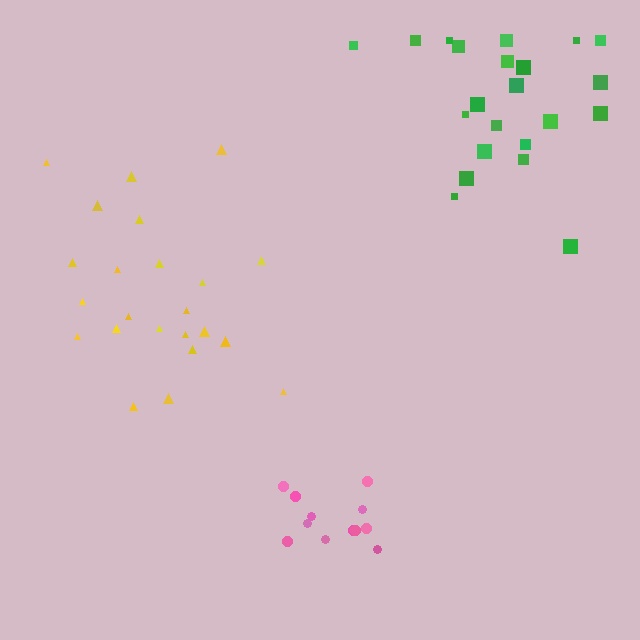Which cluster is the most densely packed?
Pink.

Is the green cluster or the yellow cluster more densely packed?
Yellow.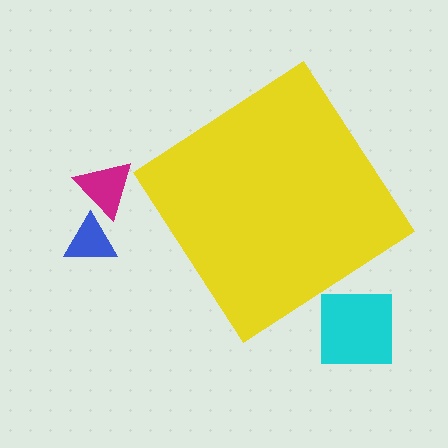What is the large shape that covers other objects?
A yellow diamond.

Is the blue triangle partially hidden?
No, the blue triangle is fully visible.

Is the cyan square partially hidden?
No, the cyan square is fully visible.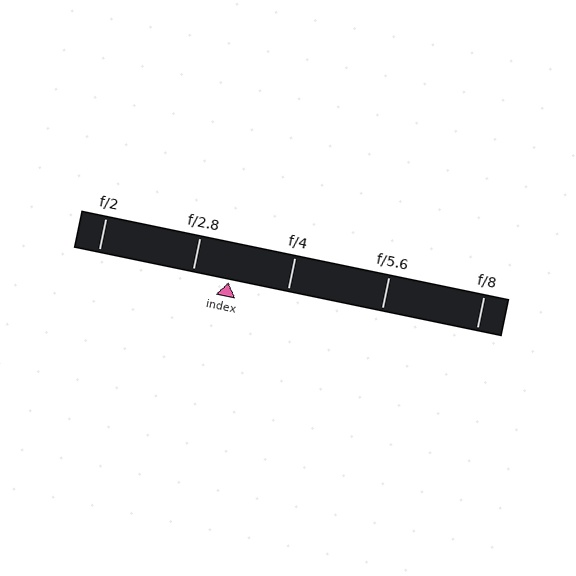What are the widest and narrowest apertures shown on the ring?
The widest aperture shown is f/2 and the narrowest is f/8.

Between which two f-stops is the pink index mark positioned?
The index mark is between f/2.8 and f/4.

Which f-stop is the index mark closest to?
The index mark is closest to f/2.8.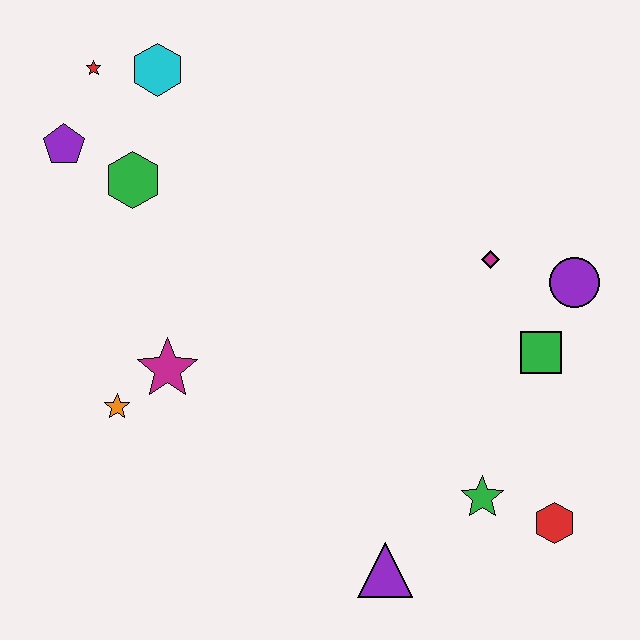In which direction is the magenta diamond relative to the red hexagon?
The magenta diamond is above the red hexagon.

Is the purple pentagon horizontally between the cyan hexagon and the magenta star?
No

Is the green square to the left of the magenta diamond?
No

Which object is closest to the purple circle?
The green square is closest to the purple circle.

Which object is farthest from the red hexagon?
The red star is farthest from the red hexagon.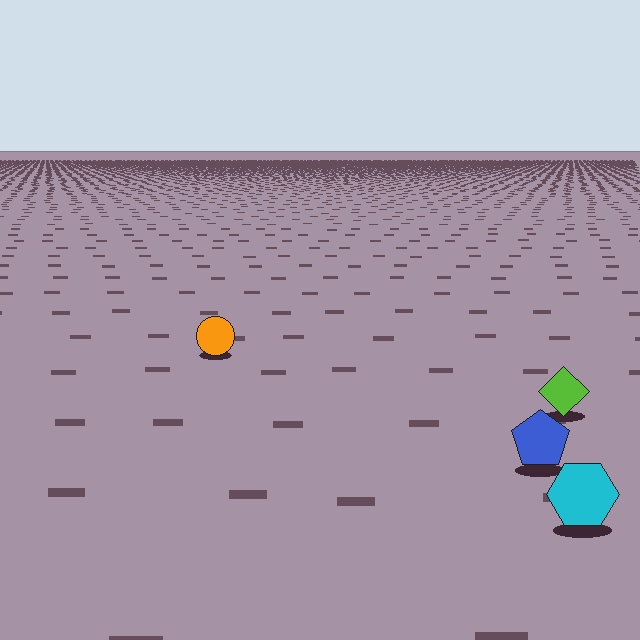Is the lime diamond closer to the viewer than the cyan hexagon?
No. The cyan hexagon is closer — you can tell from the texture gradient: the ground texture is coarser near it.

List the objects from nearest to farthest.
From nearest to farthest: the cyan hexagon, the blue pentagon, the lime diamond, the orange circle.